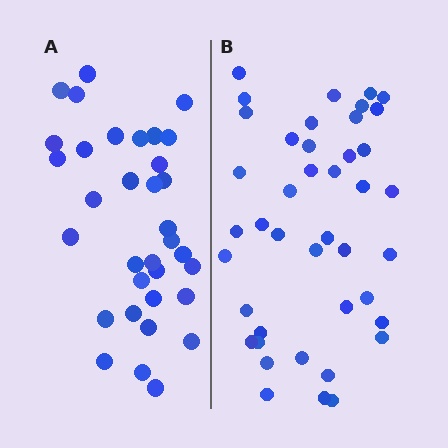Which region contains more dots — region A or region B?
Region B (the right region) has more dots.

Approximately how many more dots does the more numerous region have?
Region B has roughly 8 or so more dots than region A.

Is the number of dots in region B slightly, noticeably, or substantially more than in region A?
Region B has only slightly more — the two regions are fairly close. The ratio is roughly 1.2 to 1.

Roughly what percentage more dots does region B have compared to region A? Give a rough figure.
About 25% more.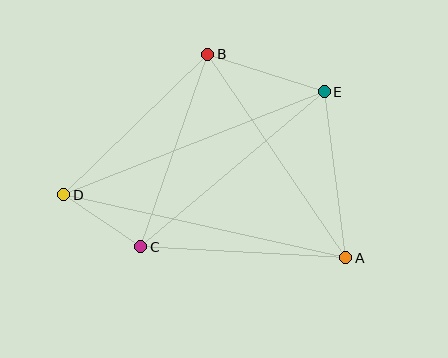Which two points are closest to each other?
Points C and D are closest to each other.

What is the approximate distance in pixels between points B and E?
The distance between B and E is approximately 122 pixels.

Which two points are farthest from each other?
Points A and D are farthest from each other.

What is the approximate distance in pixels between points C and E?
The distance between C and E is approximately 240 pixels.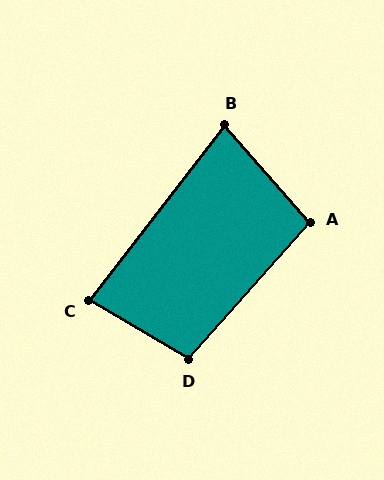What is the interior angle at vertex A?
Approximately 97 degrees (obtuse).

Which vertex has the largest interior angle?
D, at approximately 101 degrees.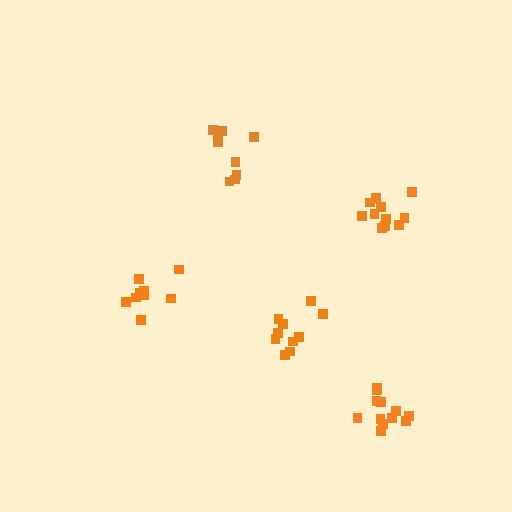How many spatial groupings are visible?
There are 5 spatial groupings.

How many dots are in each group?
Group 1: 11 dots, Group 2: 9 dots, Group 3: 9 dots, Group 4: 12 dots, Group 5: 10 dots (51 total).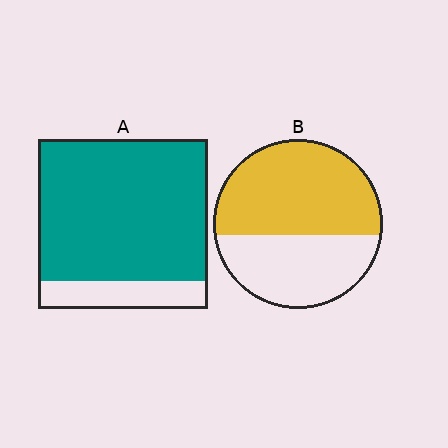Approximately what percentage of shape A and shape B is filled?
A is approximately 85% and B is approximately 60%.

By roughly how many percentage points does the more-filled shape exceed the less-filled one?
By roughly 25 percentage points (A over B).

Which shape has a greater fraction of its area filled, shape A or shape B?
Shape A.